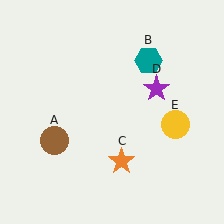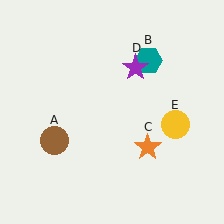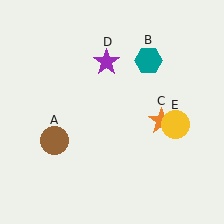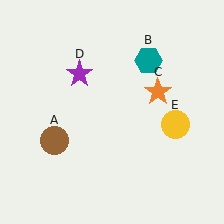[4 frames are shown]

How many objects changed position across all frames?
2 objects changed position: orange star (object C), purple star (object D).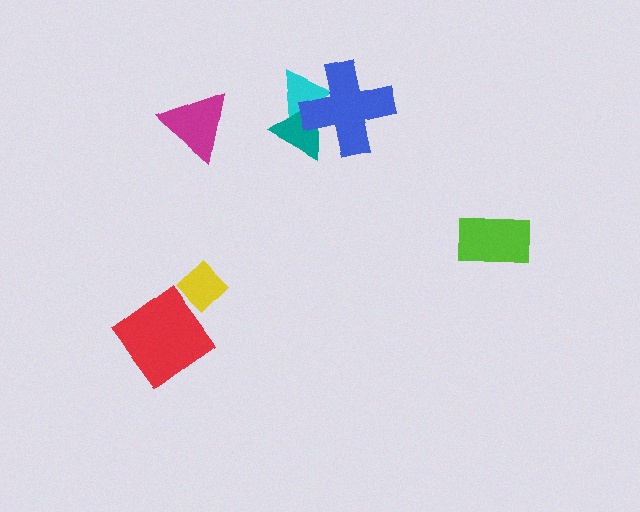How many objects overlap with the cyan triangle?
2 objects overlap with the cyan triangle.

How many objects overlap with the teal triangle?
2 objects overlap with the teal triangle.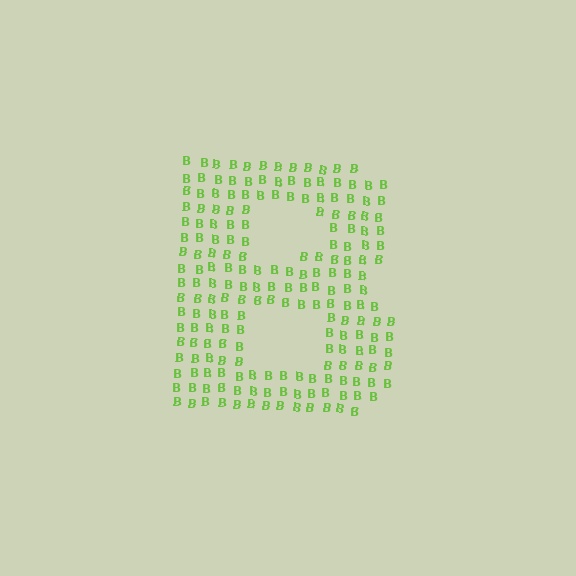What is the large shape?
The large shape is the letter B.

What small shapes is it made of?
It is made of small letter B's.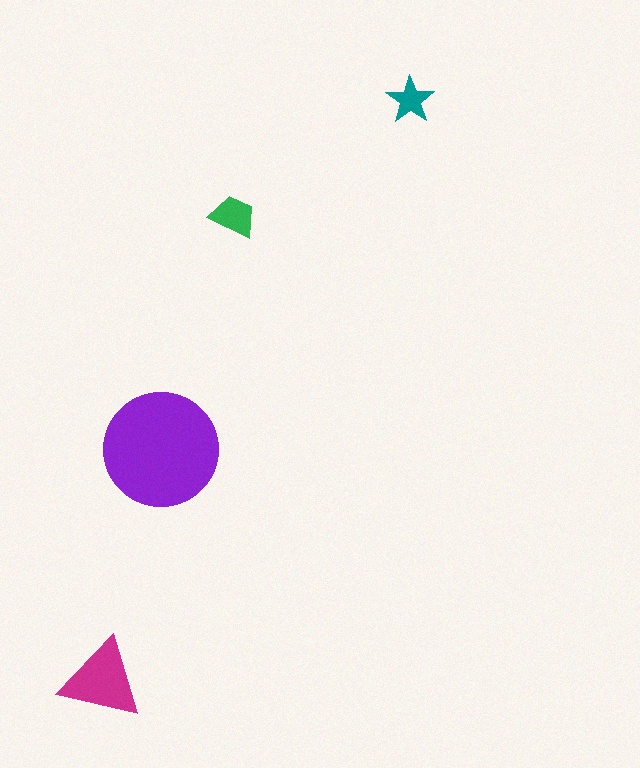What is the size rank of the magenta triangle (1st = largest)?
2nd.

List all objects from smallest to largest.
The teal star, the green trapezoid, the magenta triangle, the purple circle.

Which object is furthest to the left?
The magenta triangle is leftmost.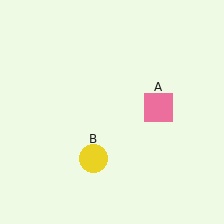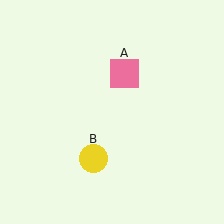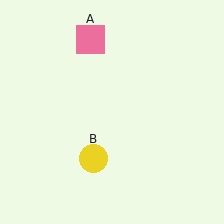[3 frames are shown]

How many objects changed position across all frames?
1 object changed position: pink square (object A).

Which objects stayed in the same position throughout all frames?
Yellow circle (object B) remained stationary.